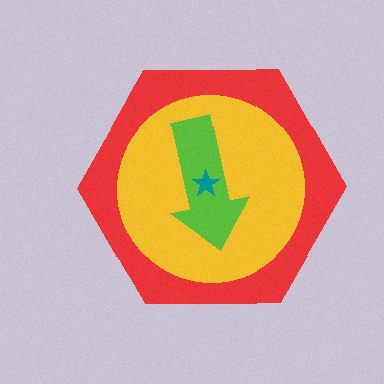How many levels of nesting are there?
4.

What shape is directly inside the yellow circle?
The lime arrow.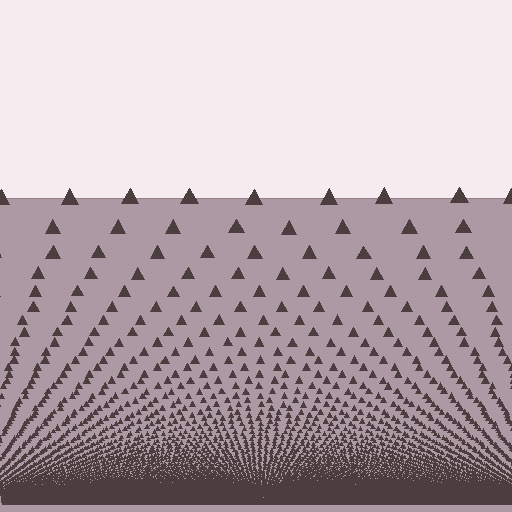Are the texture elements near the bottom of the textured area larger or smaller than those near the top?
Smaller. The gradient is inverted — elements near the bottom are smaller and denser.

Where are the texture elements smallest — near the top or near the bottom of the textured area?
Near the bottom.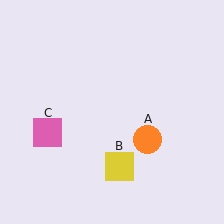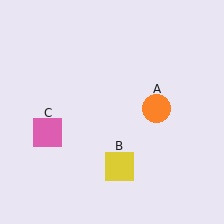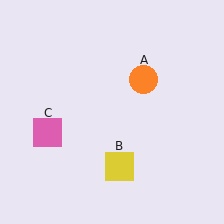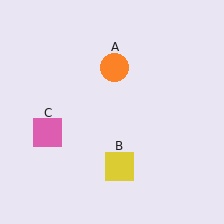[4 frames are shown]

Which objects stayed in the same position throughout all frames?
Yellow square (object B) and pink square (object C) remained stationary.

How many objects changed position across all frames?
1 object changed position: orange circle (object A).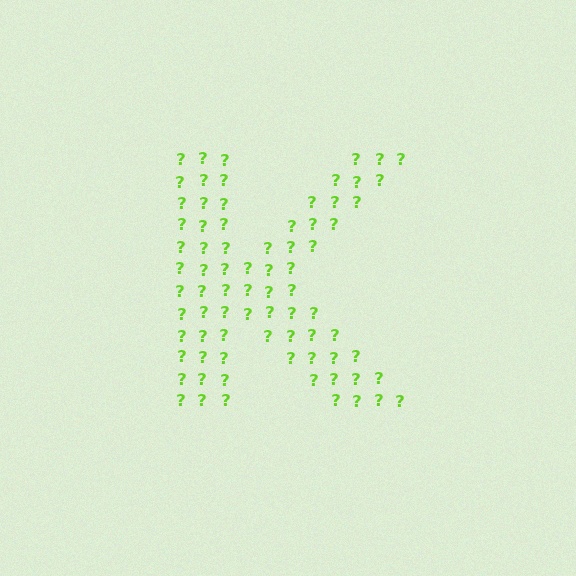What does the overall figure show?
The overall figure shows the letter K.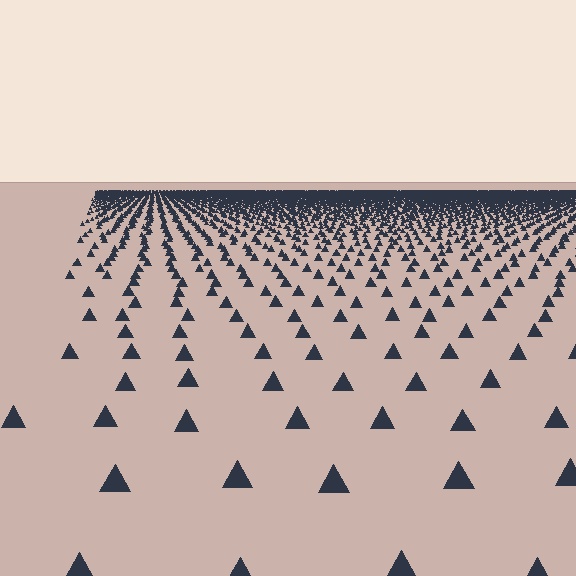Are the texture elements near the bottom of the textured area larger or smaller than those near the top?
Larger. Near the bottom, elements are closer to the viewer and appear at a bigger on-screen size.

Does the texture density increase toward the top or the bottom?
Density increases toward the top.